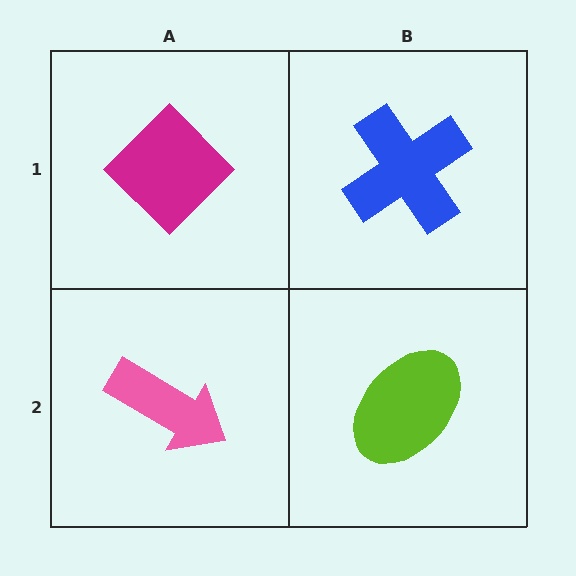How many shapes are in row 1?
2 shapes.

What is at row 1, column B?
A blue cross.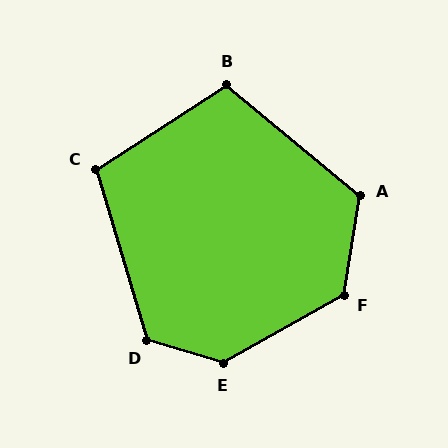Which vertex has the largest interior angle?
E, at approximately 133 degrees.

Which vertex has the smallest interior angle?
C, at approximately 106 degrees.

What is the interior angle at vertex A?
Approximately 120 degrees (obtuse).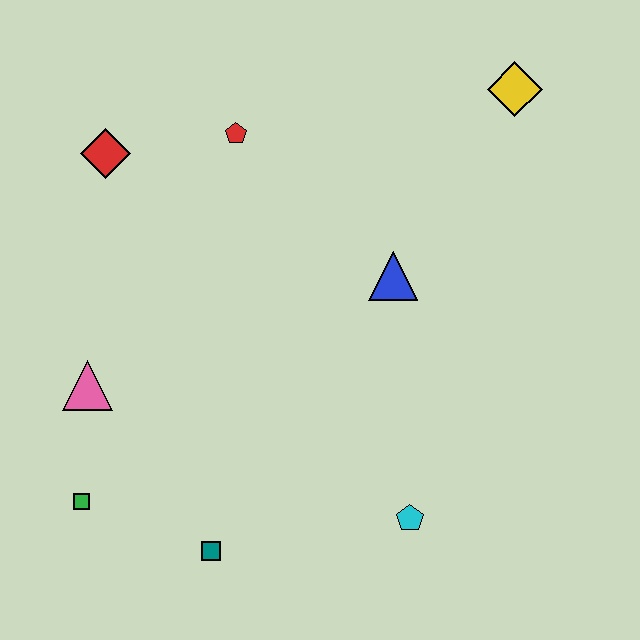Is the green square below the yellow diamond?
Yes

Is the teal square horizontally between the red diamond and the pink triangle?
No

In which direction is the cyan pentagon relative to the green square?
The cyan pentagon is to the right of the green square.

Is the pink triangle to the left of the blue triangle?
Yes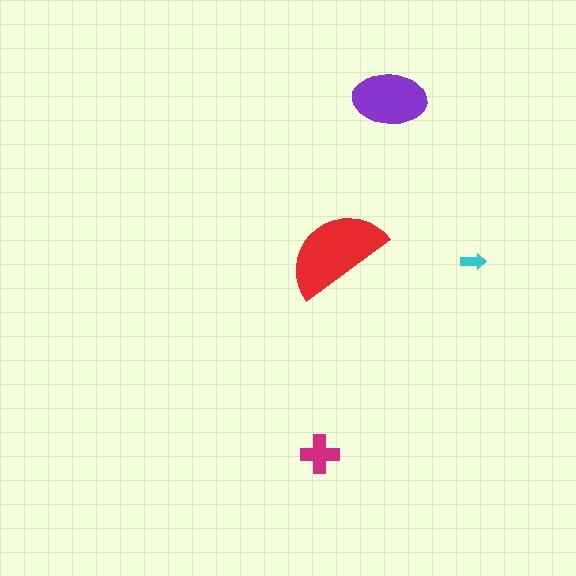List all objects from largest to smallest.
The red semicircle, the purple ellipse, the magenta cross, the cyan arrow.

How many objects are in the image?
There are 4 objects in the image.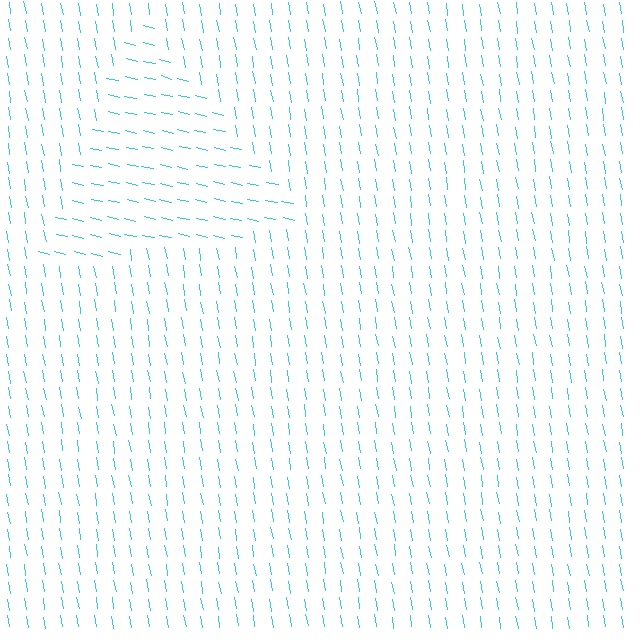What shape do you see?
I see a triangle.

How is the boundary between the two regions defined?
The boundary is defined purely by a change in line orientation (approximately 67 degrees difference). All lines are the same color and thickness.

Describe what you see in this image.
The image is filled with small cyan line segments. A triangle region in the image has lines oriented differently from the surrounding lines, creating a visible texture boundary.